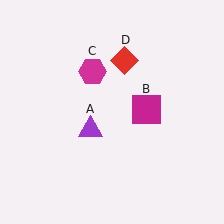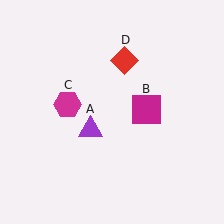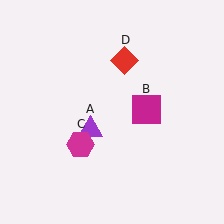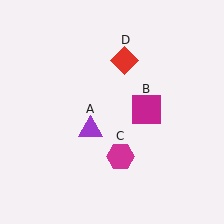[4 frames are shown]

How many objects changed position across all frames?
1 object changed position: magenta hexagon (object C).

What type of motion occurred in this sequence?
The magenta hexagon (object C) rotated counterclockwise around the center of the scene.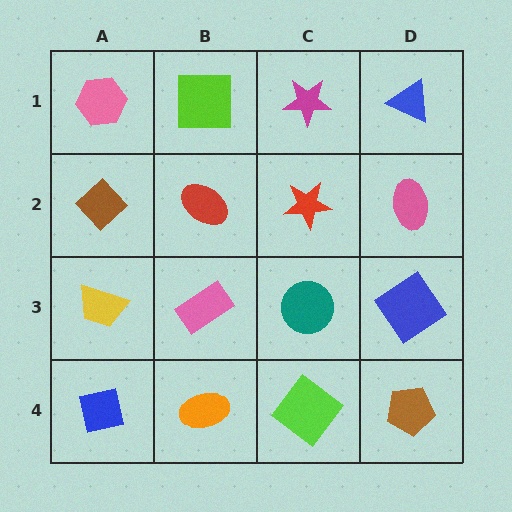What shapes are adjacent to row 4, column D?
A blue diamond (row 3, column D), a lime diamond (row 4, column C).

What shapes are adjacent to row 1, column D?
A pink ellipse (row 2, column D), a magenta star (row 1, column C).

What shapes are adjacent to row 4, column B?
A pink rectangle (row 3, column B), a blue square (row 4, column A), a lime diamond (row 4, column C).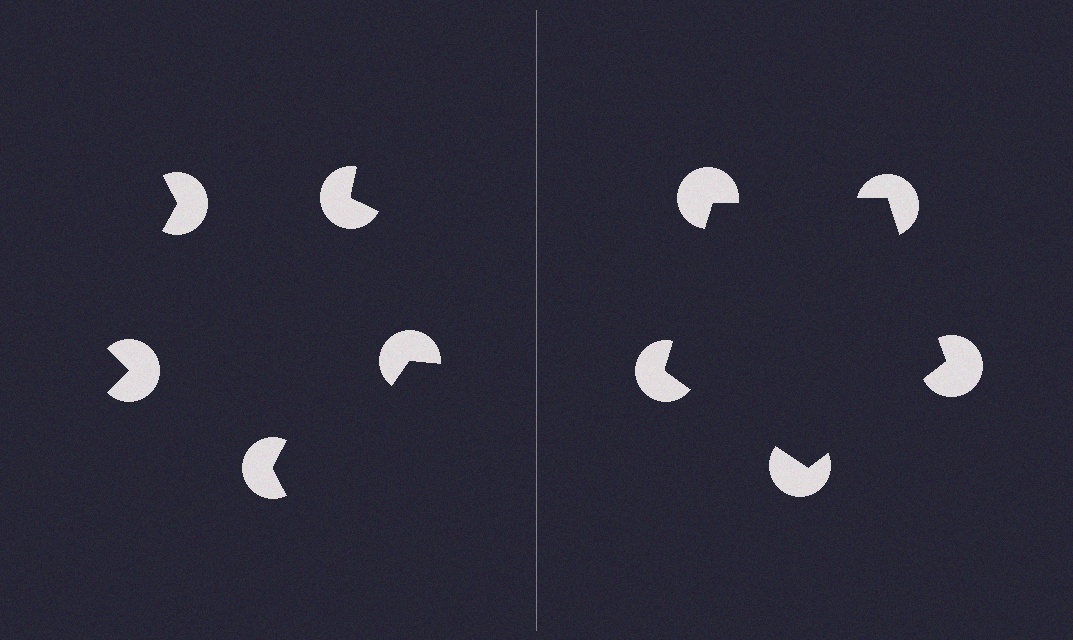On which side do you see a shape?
An illusory pentagon appears on the right side. On the left side the wedge cuts are rotated, so no coherent shape forms.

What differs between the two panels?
The pac-man discs are positioned identically on both sides; only the wedge orientations differ. On the right they align to a pentagon; on the left they are misaligned.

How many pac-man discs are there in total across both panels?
10 — 5 on each side.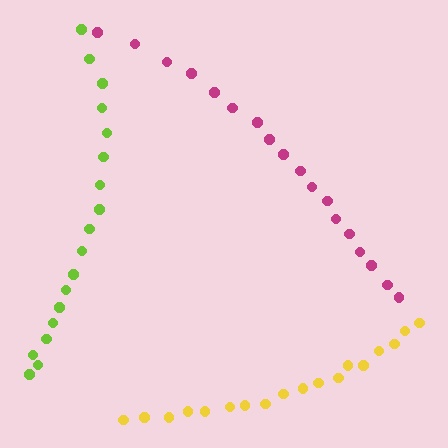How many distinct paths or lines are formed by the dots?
There are 3 distinct paths.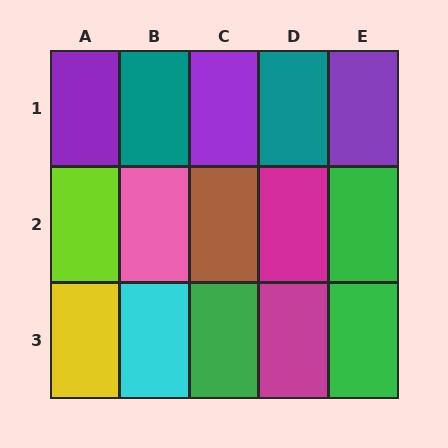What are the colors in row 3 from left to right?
Yellow, cyan, green, magenta, green.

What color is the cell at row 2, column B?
Pink.